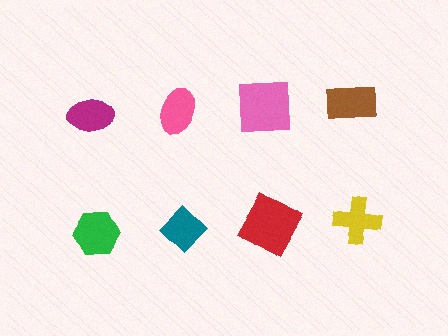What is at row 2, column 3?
A red square.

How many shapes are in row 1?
4 shapes.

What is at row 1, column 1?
A magenta ellipse.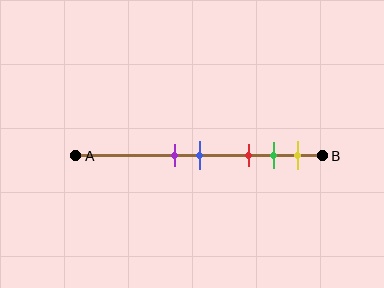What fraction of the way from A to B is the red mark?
The red mark is approximately 70% (0.7) of the way from A to B.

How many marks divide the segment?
There are 5 marks dividing the segment.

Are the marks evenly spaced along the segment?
No, the marks are not evenly spaced.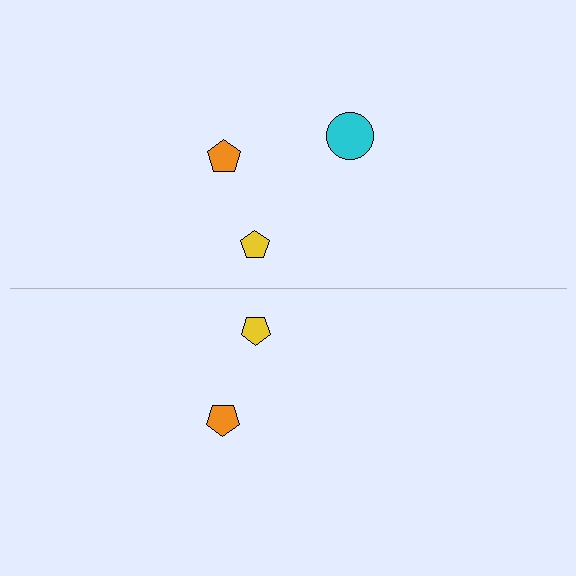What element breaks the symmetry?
A cyan circle is missing from the bottom side.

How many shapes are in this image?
There are 5 shapes in this image.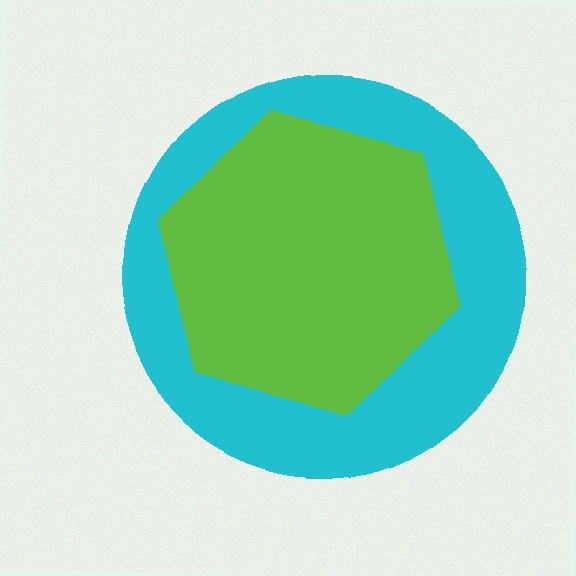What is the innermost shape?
The lime hexagon.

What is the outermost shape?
The cyan circle.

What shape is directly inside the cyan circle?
The lime hexagon.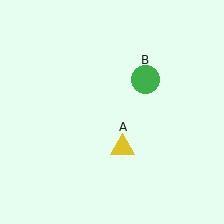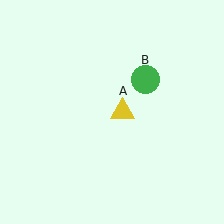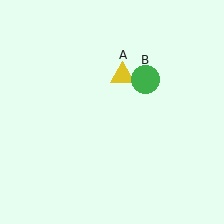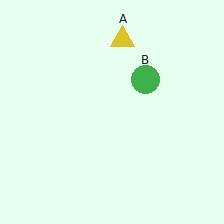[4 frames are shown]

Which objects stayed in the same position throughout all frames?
Green circle (object B) remained stationary.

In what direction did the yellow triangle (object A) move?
The yellow triangle (object A) moved up.